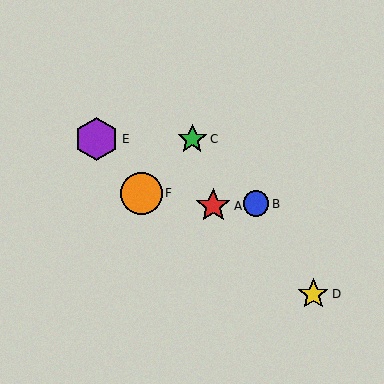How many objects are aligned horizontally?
2 objects (C, E) are aligned horizontally.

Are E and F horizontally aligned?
No, E is at y≈139 and F is at y≈193.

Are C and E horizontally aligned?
Yes, both are at y≈139.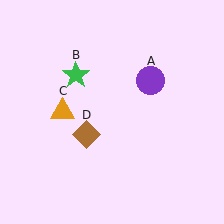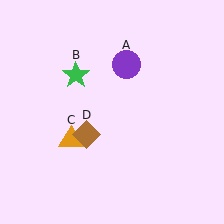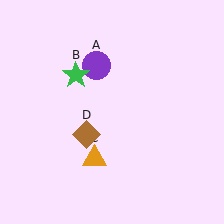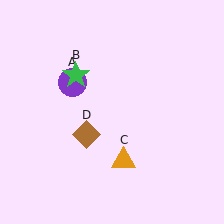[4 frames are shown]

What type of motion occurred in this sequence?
The purple circle (object A), orange triangle (object C) rotated counterclockwise around the center of the scene.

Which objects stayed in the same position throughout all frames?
Green star (object B) and brown diamond (object D) remained stationary.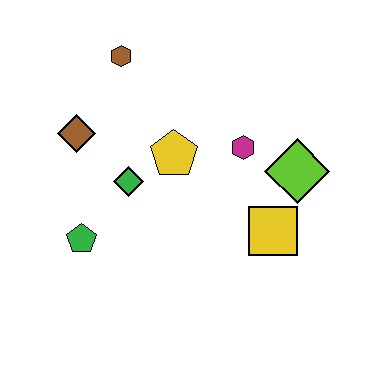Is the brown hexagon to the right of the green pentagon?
Yes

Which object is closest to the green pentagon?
The green diamond is closest to the green pentagon.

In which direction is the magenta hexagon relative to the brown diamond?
The magenta hexagon is to the right of the brown diamond.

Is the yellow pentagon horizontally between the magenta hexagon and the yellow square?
No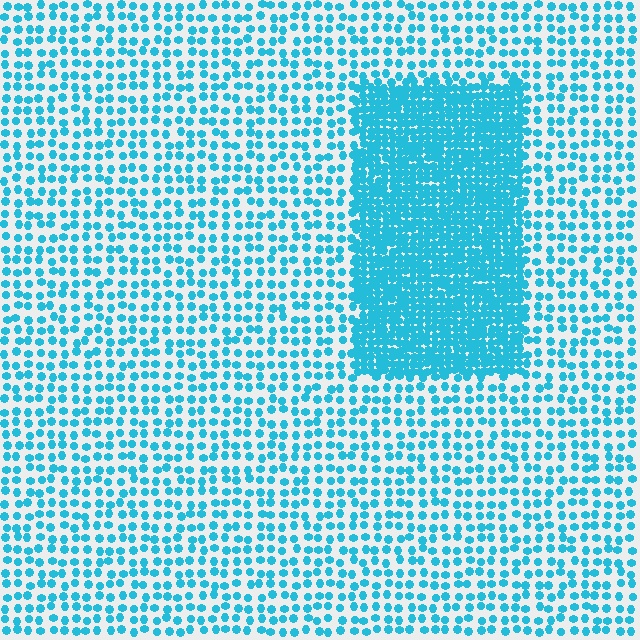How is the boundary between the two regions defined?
The boundary is defined by a change in element density (approximately 2.7x ratio). All elements are the same color, size, and shape.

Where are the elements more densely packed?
The elements are more densely packed inside the rectangle boundary.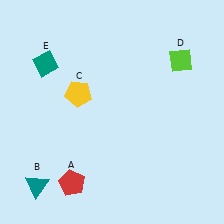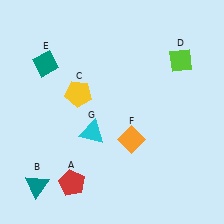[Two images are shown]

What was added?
An orange diamond (F), a cyan triangle (G) were added in Image 2.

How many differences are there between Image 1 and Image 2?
There are 2 differences between the two images.